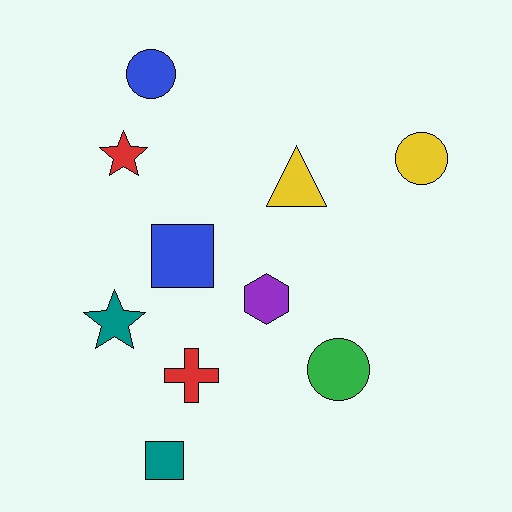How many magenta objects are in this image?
There are no magenta objects.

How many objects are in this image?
There are 10 objects.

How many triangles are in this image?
There is 1 triangle.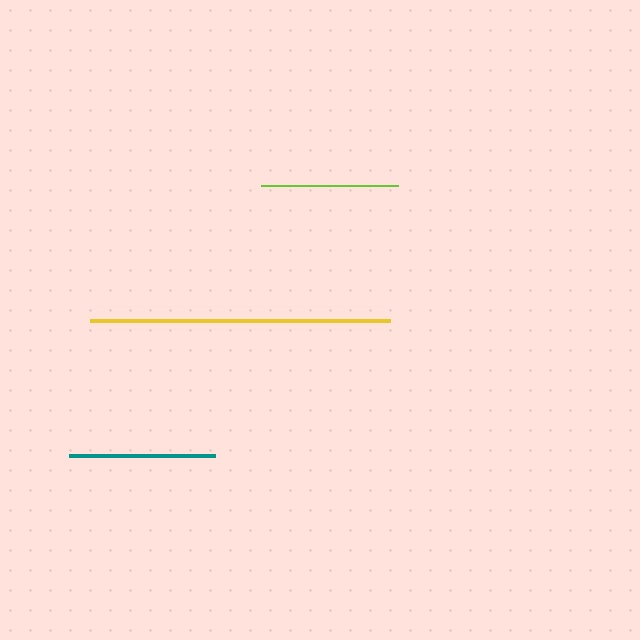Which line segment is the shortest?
The lime line is the shortest at approximately 136 pixels.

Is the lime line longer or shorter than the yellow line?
The yellow line is longer than the lime line.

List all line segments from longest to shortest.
From longest to shortest: yellow, teal, lime.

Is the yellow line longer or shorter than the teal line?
The yellow line is longer than the teal line.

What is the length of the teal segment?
The teal segment is approximately 146 pixels long.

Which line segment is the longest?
The yellow line is the longest at approximately 300 pixels.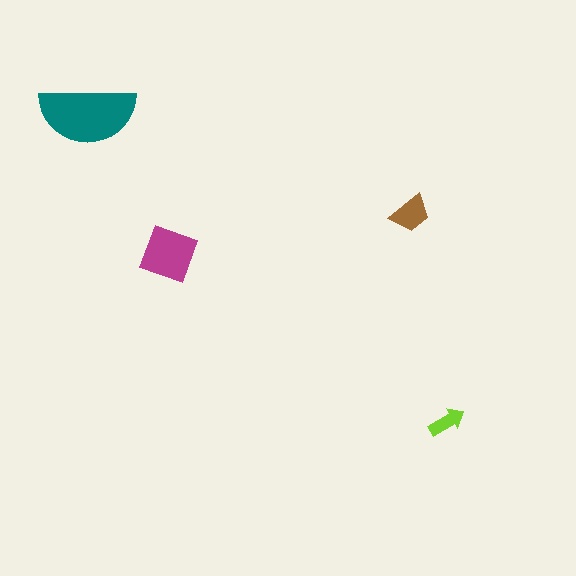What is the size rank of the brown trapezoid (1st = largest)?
3rd.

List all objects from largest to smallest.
The teal semicircle, the magenta diamond, the brown trapezoid, the lime arrow.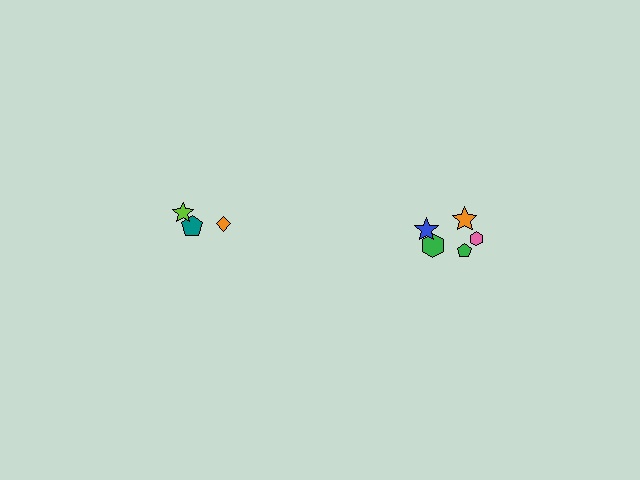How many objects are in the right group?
There are 5 objects.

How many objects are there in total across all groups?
There are 8 objects.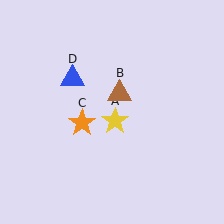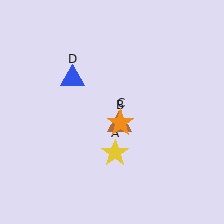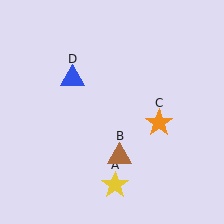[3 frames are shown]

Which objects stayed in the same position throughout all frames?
Blue triangle (object D) remained stationary.